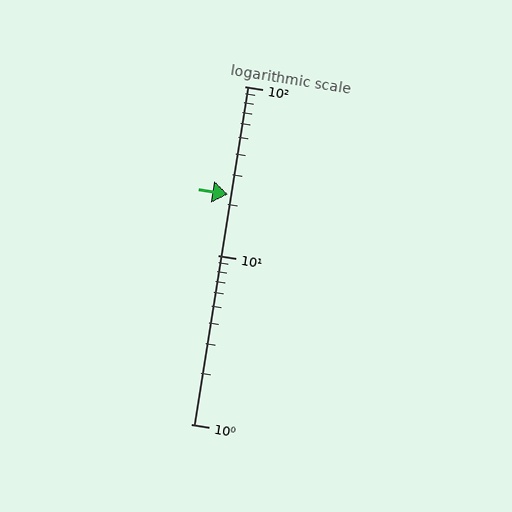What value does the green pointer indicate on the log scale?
The pointer indicates approximately 23.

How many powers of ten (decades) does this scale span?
The scale spans 2 decades, from 1 to 100.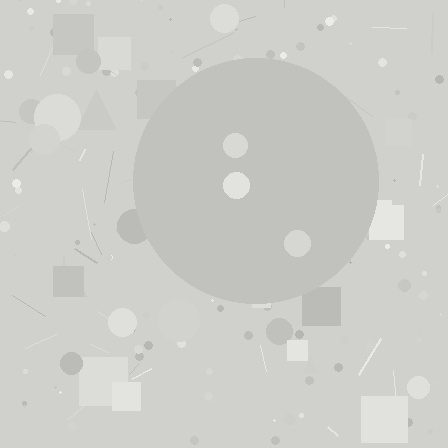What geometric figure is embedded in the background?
A circle is embedded in the background.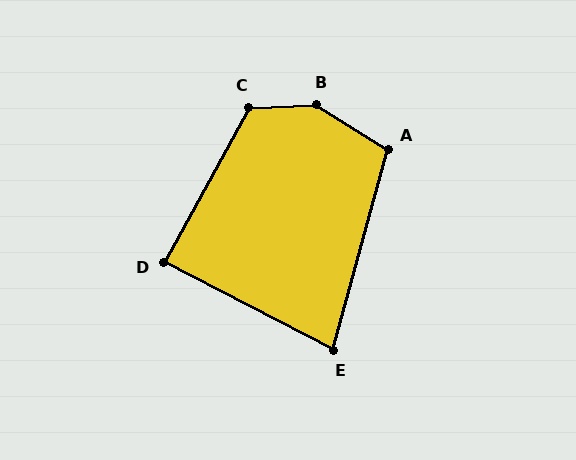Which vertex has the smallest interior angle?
E, at approximately 78 degrees.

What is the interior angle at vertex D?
Approximately 89 degrees (approximately right).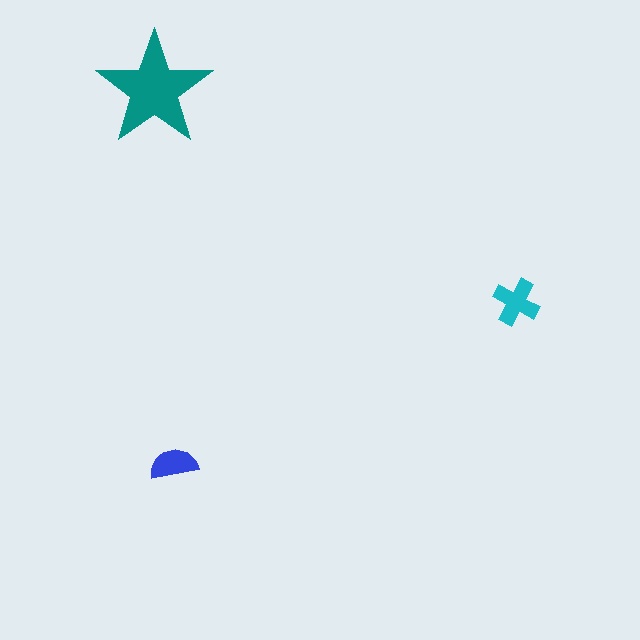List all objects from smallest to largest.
The blue semicircle, the cyan cross, the teal star.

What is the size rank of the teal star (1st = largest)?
1st.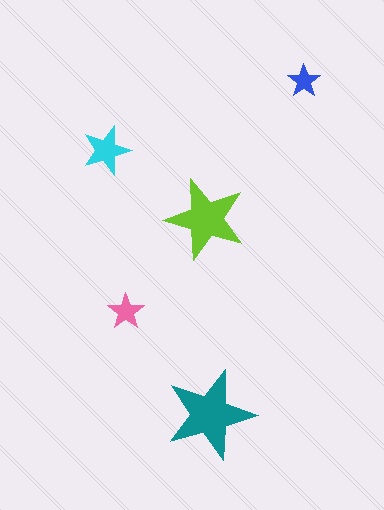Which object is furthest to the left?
The cyan star is leftmost.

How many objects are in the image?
There are 5 objects in the image.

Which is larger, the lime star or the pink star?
The lime one.